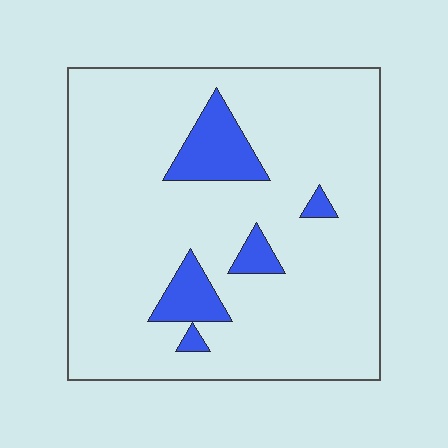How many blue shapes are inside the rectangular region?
5.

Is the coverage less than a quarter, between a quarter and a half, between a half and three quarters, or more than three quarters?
Less than a quarter.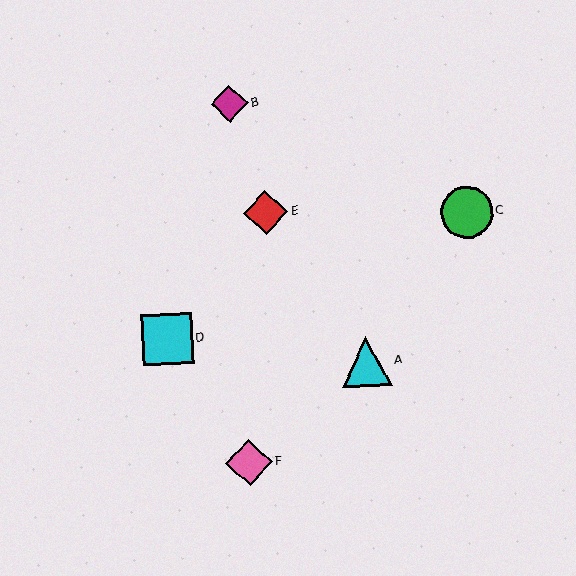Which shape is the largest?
The green circle (labeled C) is the largest.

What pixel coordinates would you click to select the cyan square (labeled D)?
Click at (167, 339) to select the cyan square D.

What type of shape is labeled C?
Shape C is a green circle.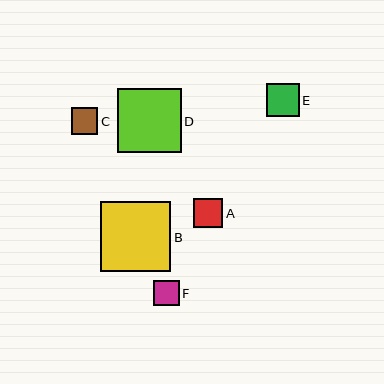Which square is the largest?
Square B is the largest with a size of approximately 70 pixels.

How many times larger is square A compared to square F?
Square A is approximately 1.1 times the size of square F.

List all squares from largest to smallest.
From largest to smallest: B, D, E, A, C, F.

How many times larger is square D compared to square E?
Square D is approximately 2.0 times the size of square E.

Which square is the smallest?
Square F is the smallest with a size of approximately 25 pixels.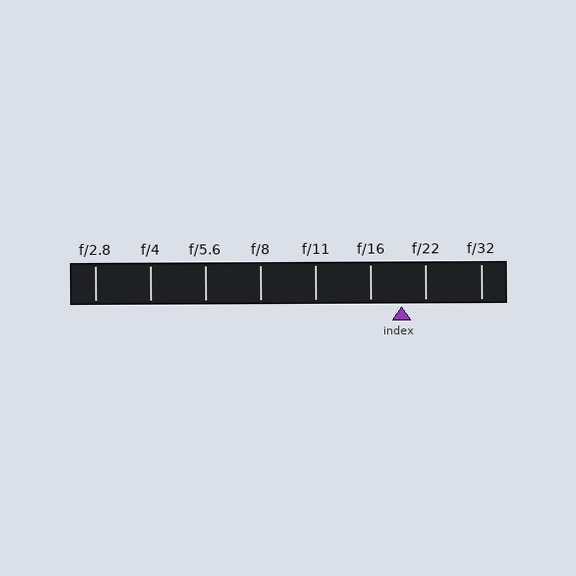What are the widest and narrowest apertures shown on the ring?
The widest aperture shown is f/2.8 and the narrowest is f/32.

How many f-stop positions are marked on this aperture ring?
There are 8 f-stop positions marked.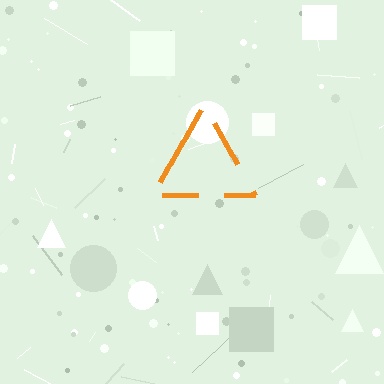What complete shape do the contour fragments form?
The contour fragments form a triangle.